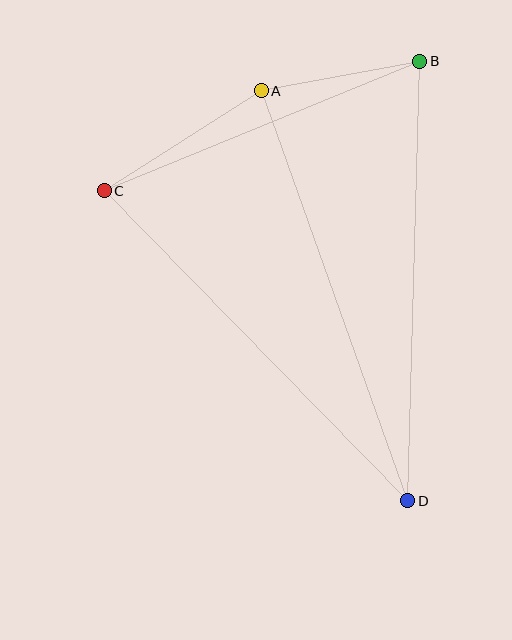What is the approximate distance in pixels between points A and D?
The distance between A and D is approximately 436 pixels.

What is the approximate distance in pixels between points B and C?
The distance between B and C is approximately 341 pixels.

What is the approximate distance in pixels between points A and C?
The distance between A and C is approximately 186 pixels.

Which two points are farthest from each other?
Points B and D are farthest from each other.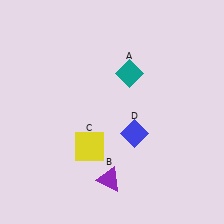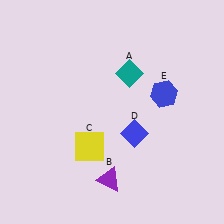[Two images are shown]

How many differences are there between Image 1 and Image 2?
There is 1 difference between the two images.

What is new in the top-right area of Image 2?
A blue hexagon (E) was added in the top-right area of Image 2.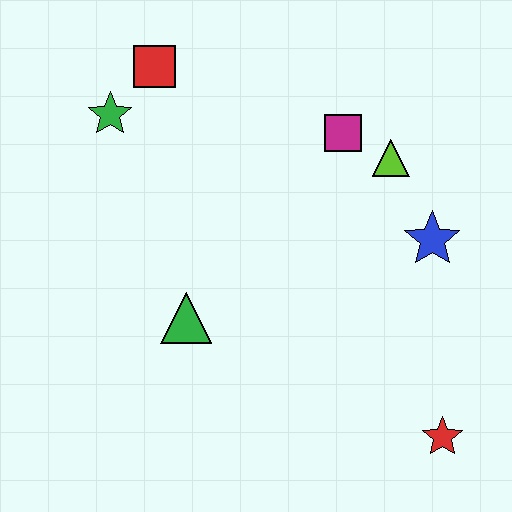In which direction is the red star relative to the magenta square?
The red star is below the magenta square.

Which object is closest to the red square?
The green star is closest to the red square.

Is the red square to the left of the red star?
Yes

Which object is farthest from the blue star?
The green star is farthest from the blue star.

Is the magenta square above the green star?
No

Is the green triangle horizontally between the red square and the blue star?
Yes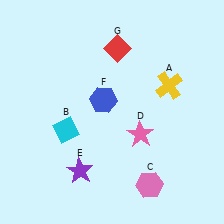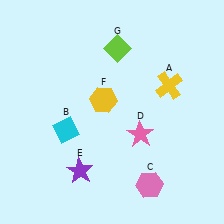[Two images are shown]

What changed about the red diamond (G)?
In Image 1, G is red. In Image 2, it changed to lime.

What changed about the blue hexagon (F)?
In Image 1, F is blue. In Image 2, it changed to yellow.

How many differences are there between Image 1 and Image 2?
There are 2 differences between the two images.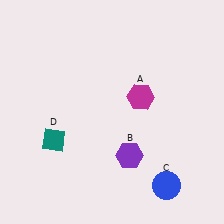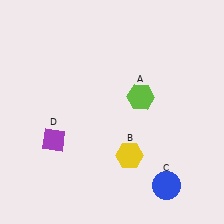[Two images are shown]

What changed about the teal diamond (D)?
In Image 1, D is teal. In Image 2, it changed to purple.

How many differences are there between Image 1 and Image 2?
There are 3 differences between the two images.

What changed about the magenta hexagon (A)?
In Image 1, A is magenta. In Image 2, it changed to lime.